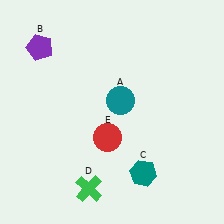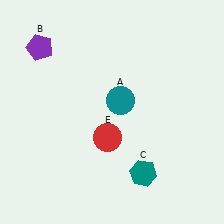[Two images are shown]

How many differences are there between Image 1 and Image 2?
There is 1 difference between the two images.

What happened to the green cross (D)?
The green cross (D) was removed in Image 2. It was in the bottom-left area of Image 1.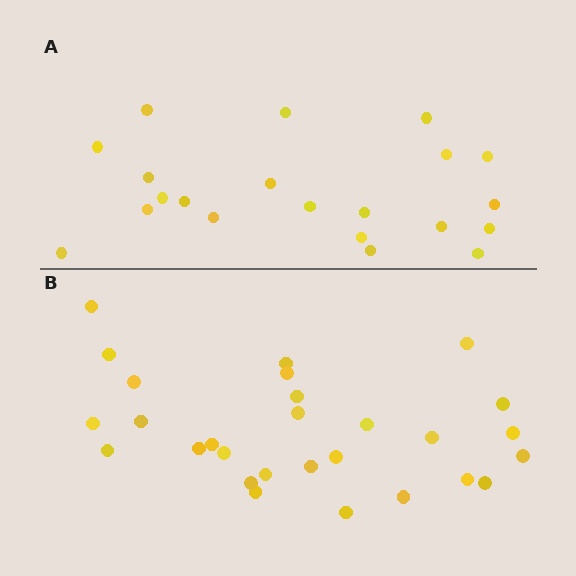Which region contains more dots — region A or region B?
Region B (the bottom region) has more dots.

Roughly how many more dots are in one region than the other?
Region B has roughly 8 or so more dots than region A.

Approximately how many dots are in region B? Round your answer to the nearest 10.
About 30 dots. (The exact count is 28, which rounds to 30.)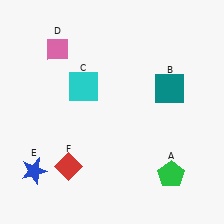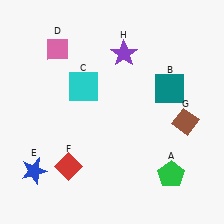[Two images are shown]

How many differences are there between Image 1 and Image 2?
There are 2 differences between the two images.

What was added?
A brown diamond (G), a purple star (H) were added in Image 2.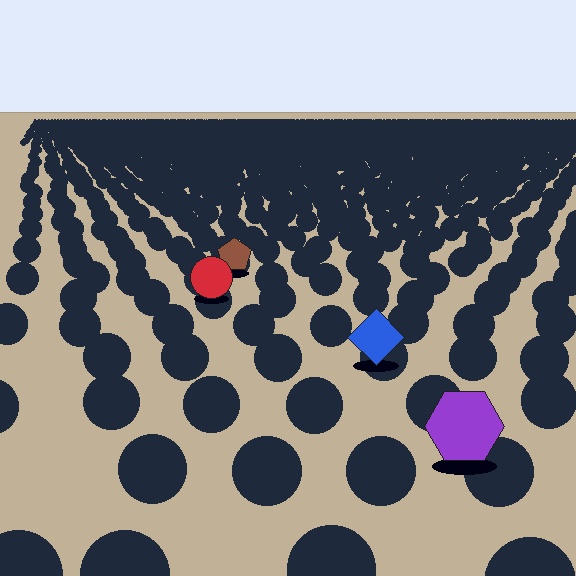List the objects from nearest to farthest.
From nearest to farthest: the purple hexagon, the blue diamond, the red circle, the brown pentagon.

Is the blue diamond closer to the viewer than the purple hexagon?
No. The purple hexagon is closer — you can tell from the texture gradient: the ground texture is coarser near it.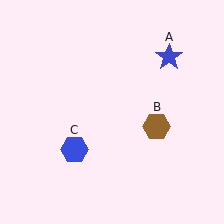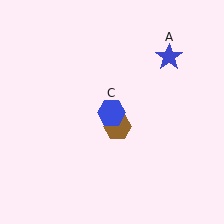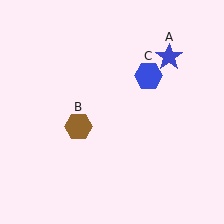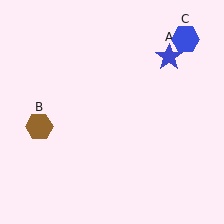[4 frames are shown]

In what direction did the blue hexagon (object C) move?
The blue hexagon (object C) moved up and to the right.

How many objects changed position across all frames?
2 objects changed position: brown hexagon (object B), blue hexagon (object C).